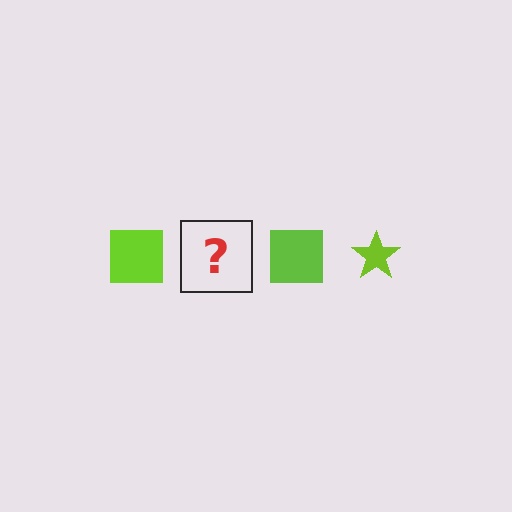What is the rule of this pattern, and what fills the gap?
The rule is that the pattern cycles through square, star shapes in lime. The gap should be filled with a lime star.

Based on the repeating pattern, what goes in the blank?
The blank should be a lime star.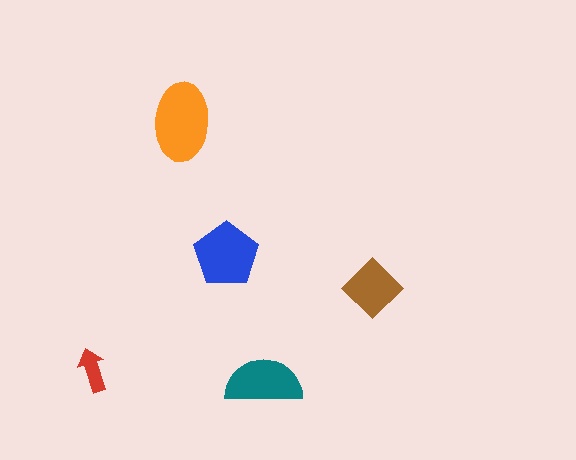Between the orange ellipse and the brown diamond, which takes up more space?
The orange ellipse.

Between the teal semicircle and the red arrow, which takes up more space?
The teal semicircle.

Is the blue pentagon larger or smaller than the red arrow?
Larger.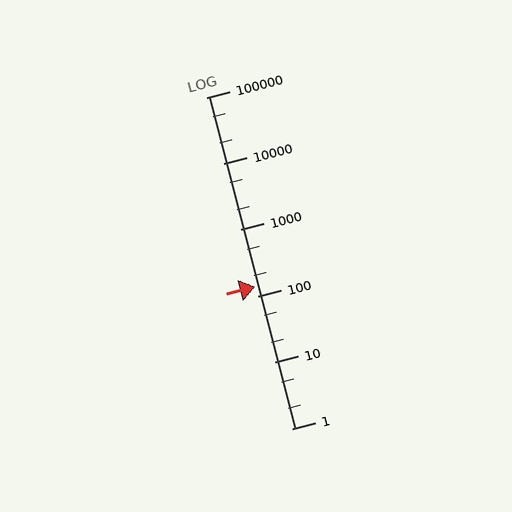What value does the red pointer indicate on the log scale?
The pointer indicates approximately 140.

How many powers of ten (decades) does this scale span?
The scale spans 5 decades, from 1 to 100000.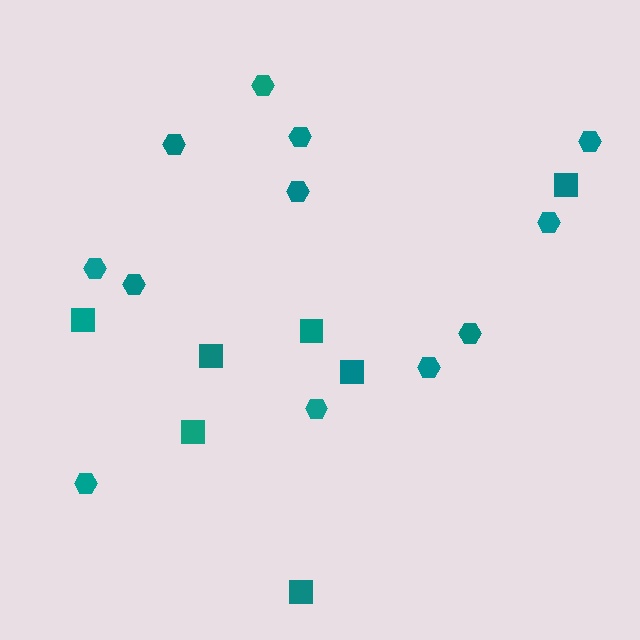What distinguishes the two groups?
There are 2 groups: one group of squares (7) and one group of hexagons (12).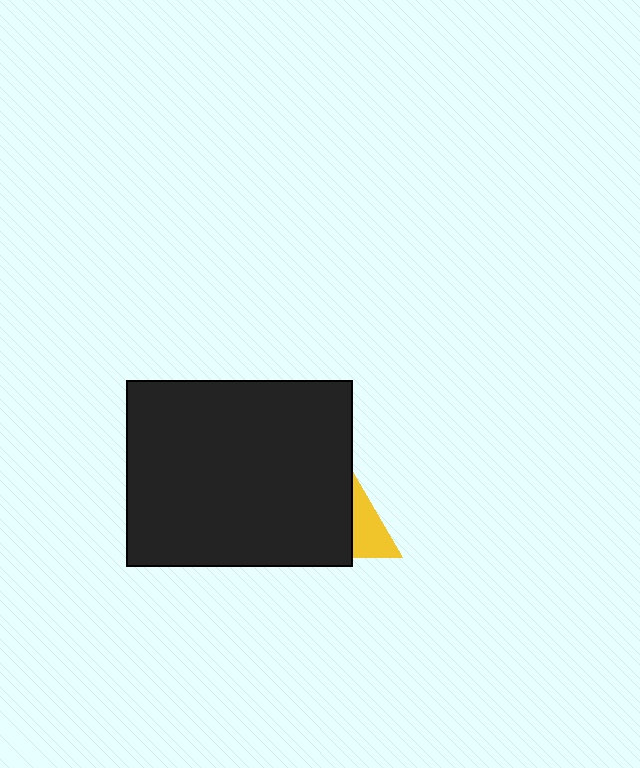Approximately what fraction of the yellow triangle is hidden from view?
Roughly 63% of the yellow triangle is hidden behind the black rectangle.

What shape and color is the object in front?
The object in front is a black rectangle.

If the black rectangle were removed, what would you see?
You would see the complete yellow triangle.